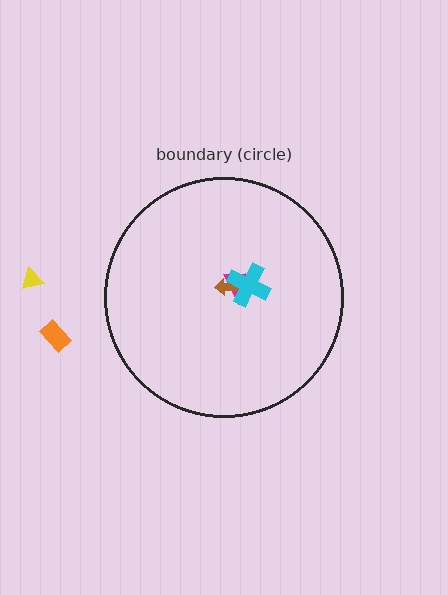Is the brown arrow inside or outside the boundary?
Inside.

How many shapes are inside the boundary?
3 inside, 2 outside.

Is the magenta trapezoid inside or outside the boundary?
Inside.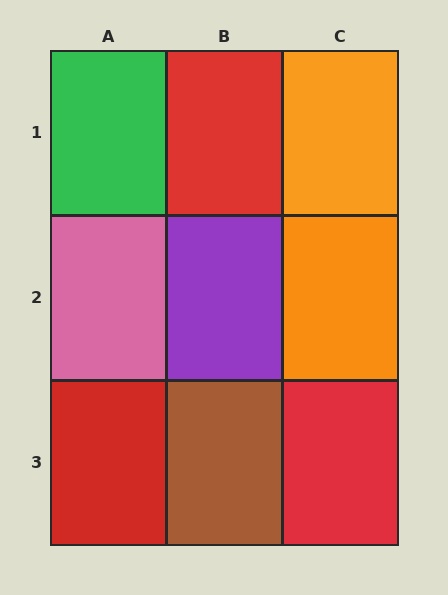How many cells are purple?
1 cell is purple.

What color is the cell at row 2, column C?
Orange.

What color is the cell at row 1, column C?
Orange.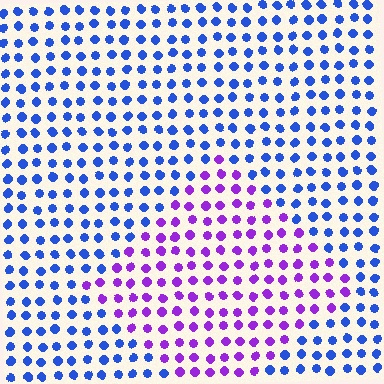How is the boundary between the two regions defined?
The boundary is defined purely by a slight shift in hue (about 54 degrees). Spacing, size, and orientation are identical on both sides.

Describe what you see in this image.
The image is filled with small blue elements in a uniform arrangement. A diamond-shaped region is visible where the elements are tinted to a slightly different hue, forming a subtle color boundary.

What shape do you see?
I see a diamond.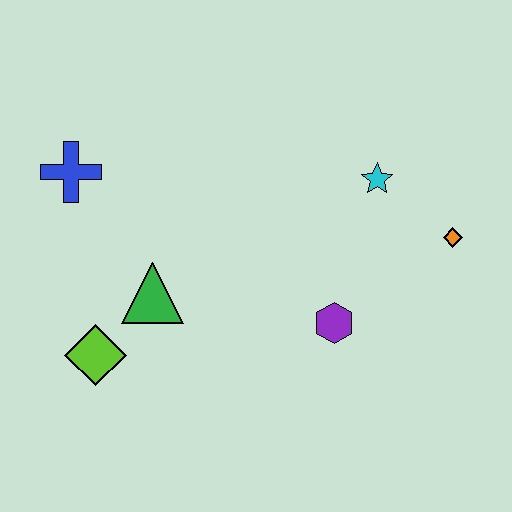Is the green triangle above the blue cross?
No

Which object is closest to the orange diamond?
The cyan star is closest to the orange diamond.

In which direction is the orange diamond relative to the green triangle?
The orange diamond is to the right of the green triangle.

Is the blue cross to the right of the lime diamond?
No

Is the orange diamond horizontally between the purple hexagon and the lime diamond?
No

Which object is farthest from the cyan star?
The lime diamond is farthest from the cyan star.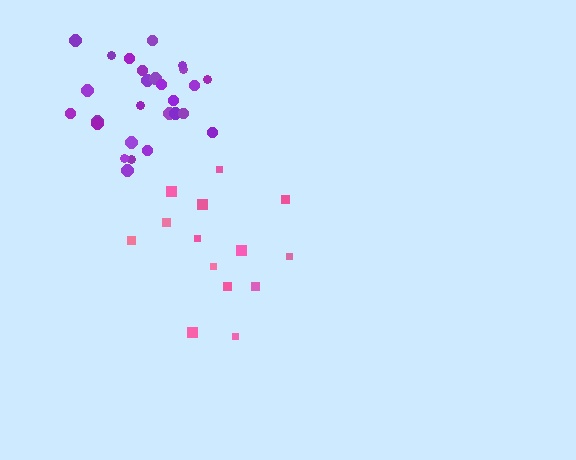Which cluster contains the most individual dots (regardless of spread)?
Purple (27).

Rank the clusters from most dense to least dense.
purple, pink.